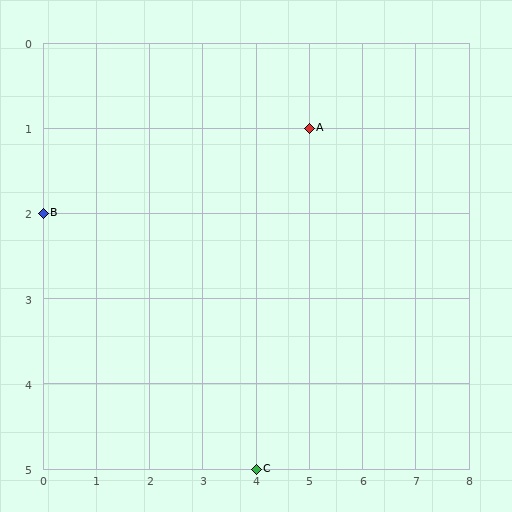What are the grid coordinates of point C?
Point C is at grid coordinates (4, 5).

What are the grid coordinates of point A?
Point A is at grid coordinates (5, 1).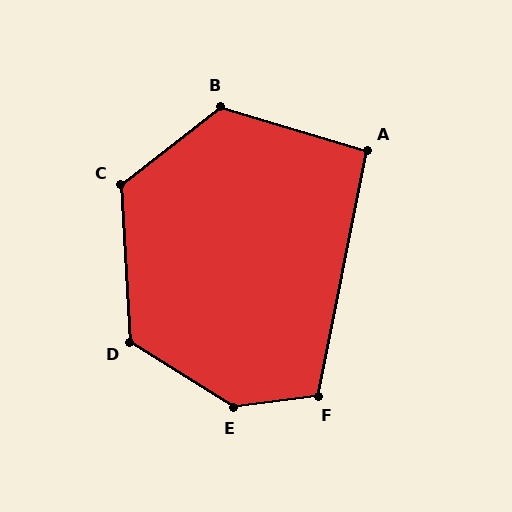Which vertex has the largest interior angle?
E, at approximately 140 degrees.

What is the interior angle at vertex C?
Approximately 125 degrees (obtuse).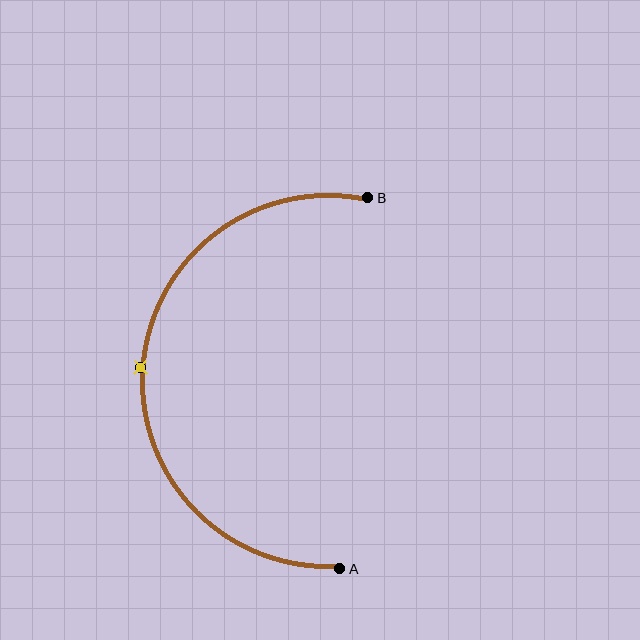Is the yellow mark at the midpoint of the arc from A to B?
Yes. The yellow mark lies on the arc at equal arc-length from both A and B — it is the arc midpoint.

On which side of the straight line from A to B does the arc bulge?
The arc bulges to the left of the straight line connecting A and B.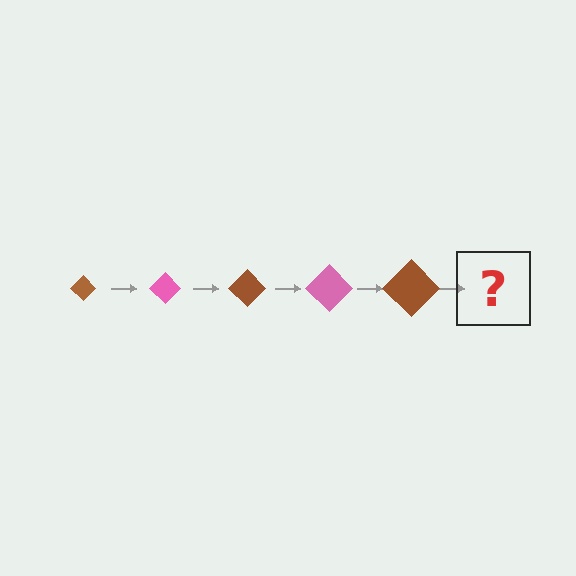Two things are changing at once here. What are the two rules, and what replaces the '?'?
The two rules are that the diamond grows larger each step and the color cycles through brown and pink. The '?' should be a pink diamond, larger than the previous one.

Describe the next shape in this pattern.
It should be a pink diamond, larger than the previous one.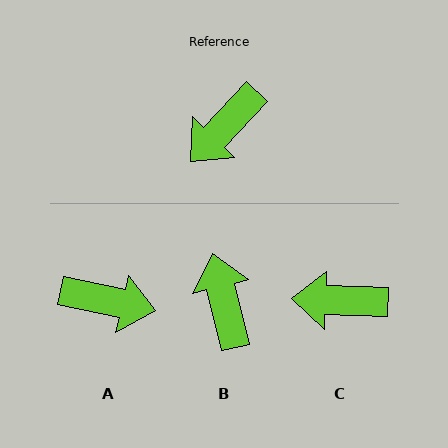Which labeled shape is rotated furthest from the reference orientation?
B, about 123 degrees away.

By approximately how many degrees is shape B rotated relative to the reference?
Approximately 123 degrees clockwise.